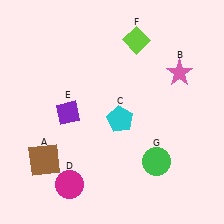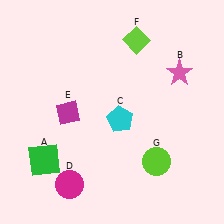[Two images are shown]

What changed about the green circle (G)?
In Image 1, G is green. In Image 2, it changed to lime.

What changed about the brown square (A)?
In Image 1, A is brown. In Image 2, it changed to green.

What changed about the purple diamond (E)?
In Image 1, E is purple. In Image 2, it changed to magenta.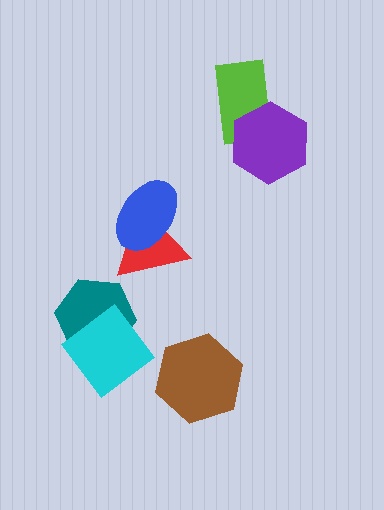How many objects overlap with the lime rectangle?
1 object overlaps with the lime rectangle.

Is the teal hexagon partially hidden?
Yes, it is partially covered by another shape.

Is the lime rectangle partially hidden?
Yes, it is partially covered by another shape.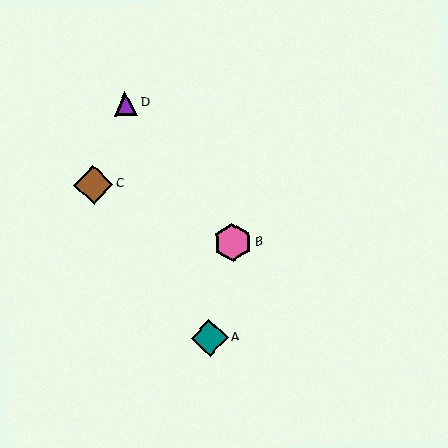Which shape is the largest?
The brown diamond (labeled C) is the largest.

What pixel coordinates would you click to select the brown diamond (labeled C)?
Click at (93, 185) to select the brown diamond C.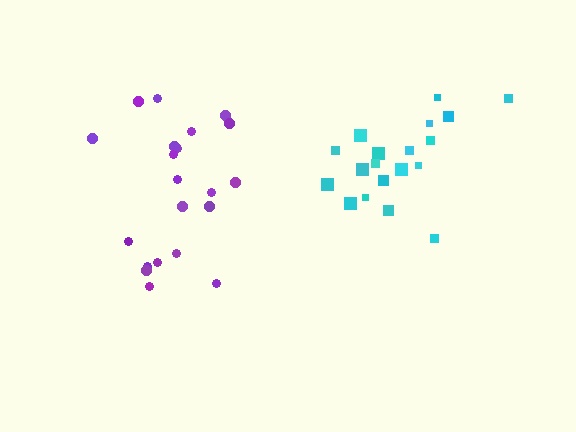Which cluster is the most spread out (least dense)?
Cyan.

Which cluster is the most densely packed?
Purple.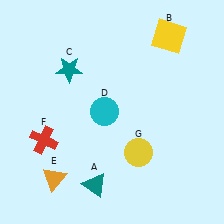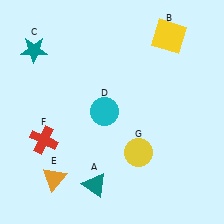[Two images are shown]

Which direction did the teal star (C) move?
The teal star (C) moved left.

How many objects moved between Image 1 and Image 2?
1 object moved between the two images.